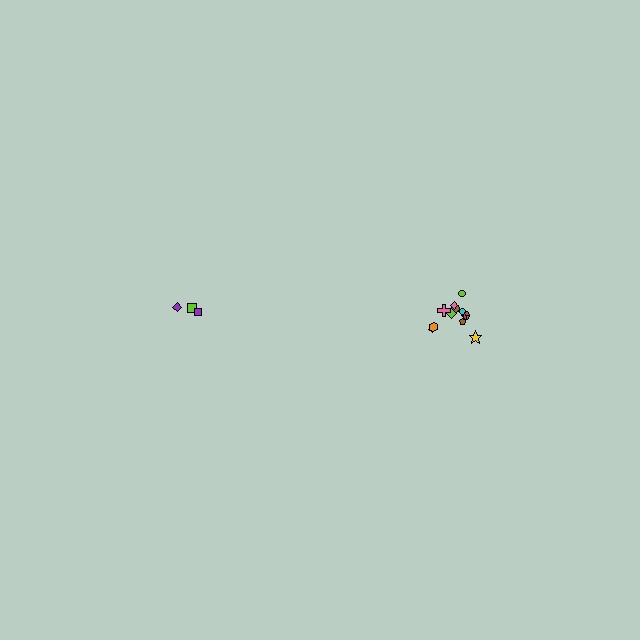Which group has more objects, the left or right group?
The right group.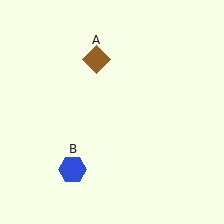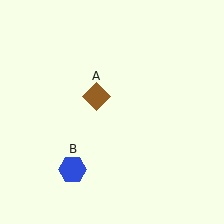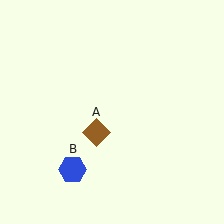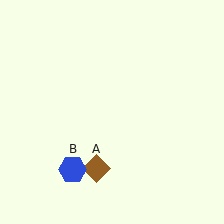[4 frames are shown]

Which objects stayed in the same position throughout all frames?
Blue hexagon (object B) remained stationary.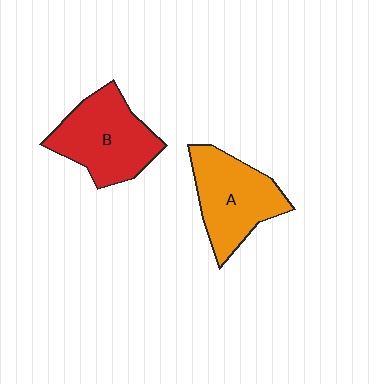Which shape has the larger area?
Shape B (red).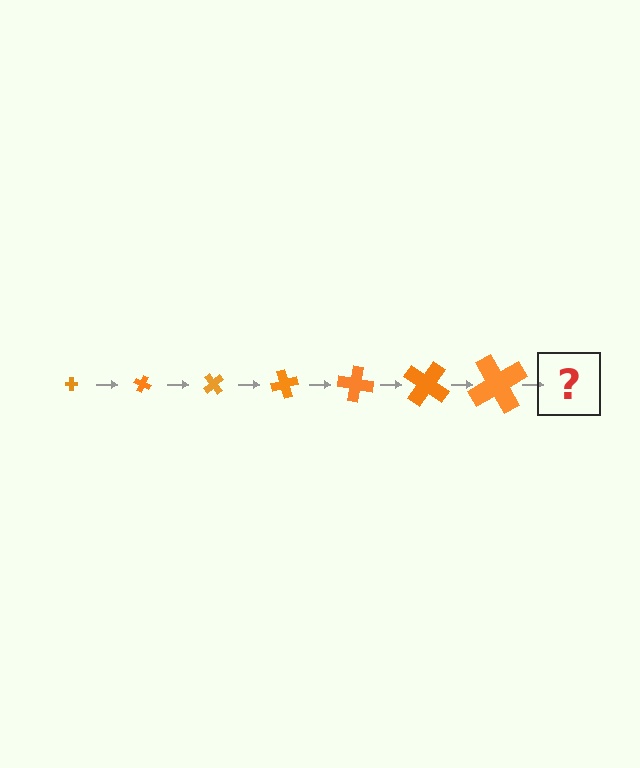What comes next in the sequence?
The next element should be a cross, larger than the previous one and rotated 175 degrees from the start.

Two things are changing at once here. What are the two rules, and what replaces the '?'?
The two rules are that the cross grows larger each step and it rotates 25 degrees each step. The '?' should be a cross, larger than the previous one and rotated 175 degrees from the start.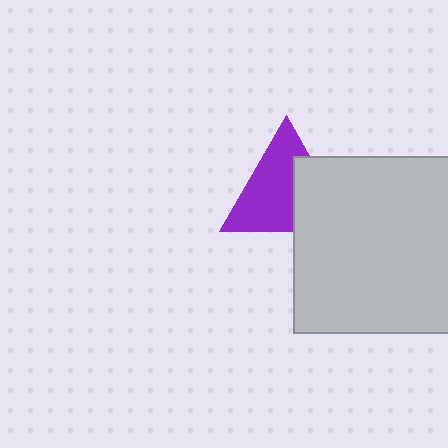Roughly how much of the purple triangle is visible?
About half of it is visible (roughly 63%).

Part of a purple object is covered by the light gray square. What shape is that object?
It is a triangle.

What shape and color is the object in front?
The object in front is a light gray square.